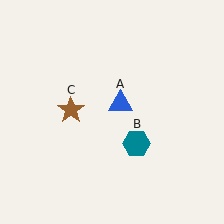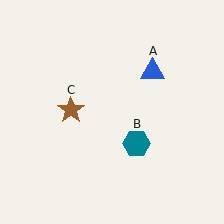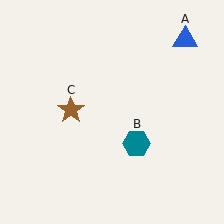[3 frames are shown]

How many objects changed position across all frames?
1 object changed position: blue triangle (object A).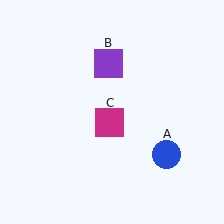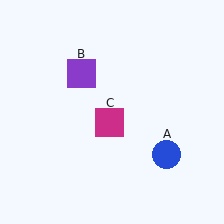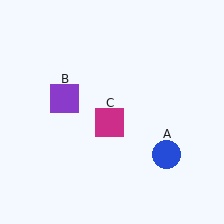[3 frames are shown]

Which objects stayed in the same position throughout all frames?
Blue circle (object A) and magenta square (object C) remained stationary.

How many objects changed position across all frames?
1 object changed position: purple square (object B).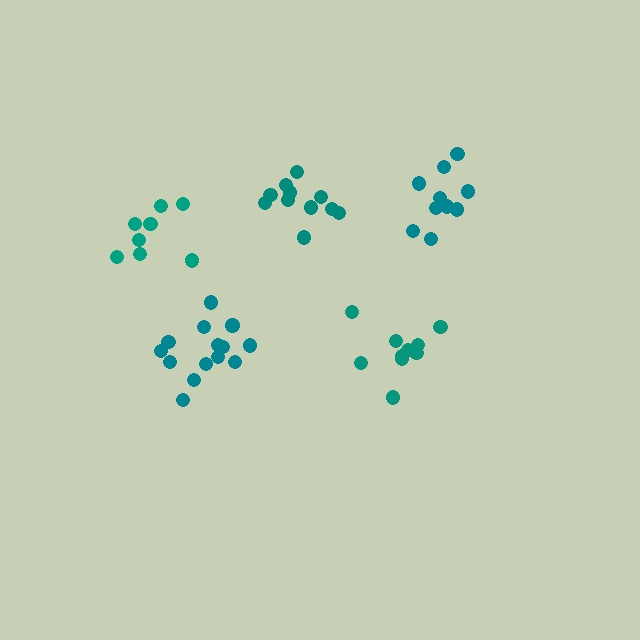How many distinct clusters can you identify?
There are 5 distinct clusters.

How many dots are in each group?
Group 1: 14 dots, Group 2: 10 dots, Group 3: 8 dots, Group 4: 11 dots, Group 5: 10 dots (53 total).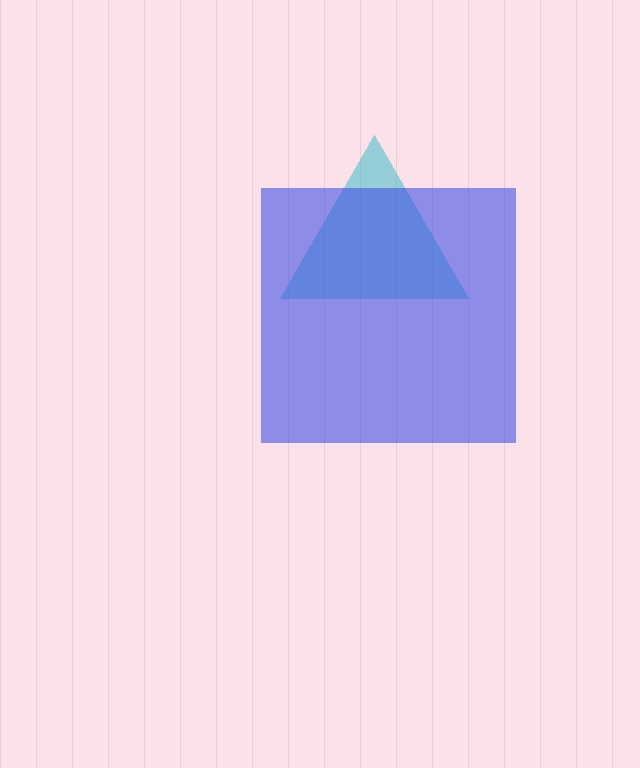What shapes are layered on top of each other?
The layered shapes are: a cyan triangle, a blue square.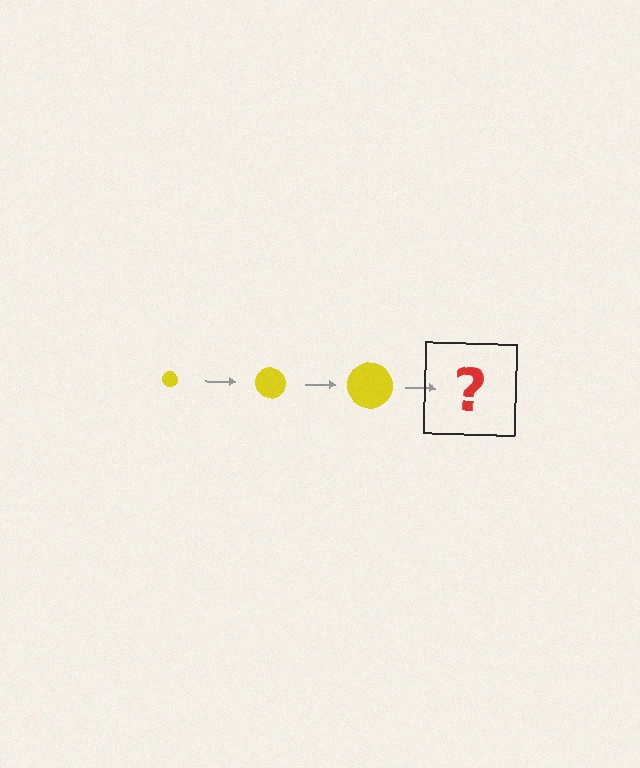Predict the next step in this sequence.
The next step is a yellow circle, larger than the previous one.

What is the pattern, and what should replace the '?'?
The pattern is that the circle gets progressively larger each step. The '?' should be a yellow circle, larger than the previous one.